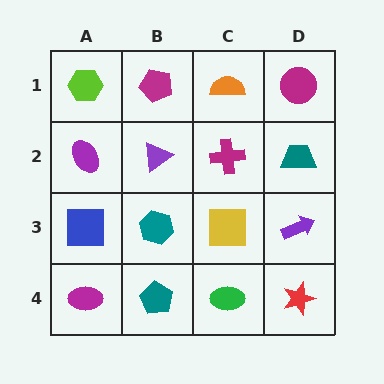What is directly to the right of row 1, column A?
A magenta pentagon.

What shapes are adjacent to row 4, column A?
A blue square (row 3, column A), a teal pentagon (row 4, column B).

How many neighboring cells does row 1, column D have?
2.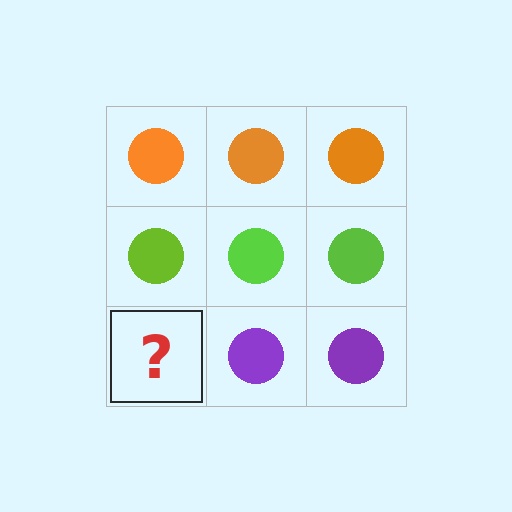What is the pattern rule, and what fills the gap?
The rule is that each row has a consistent color. The gap should be filled with a purple circle.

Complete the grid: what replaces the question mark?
The question mark should be replaced with a purple circle.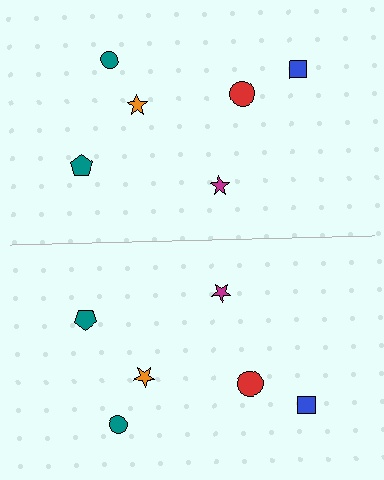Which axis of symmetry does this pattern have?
The pattern has a horizontal axis of symmetry running through the center of the image.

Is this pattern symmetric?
Yes, this pattern has bilateral (reflection) symmetry.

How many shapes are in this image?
There are 12 shapes in this image.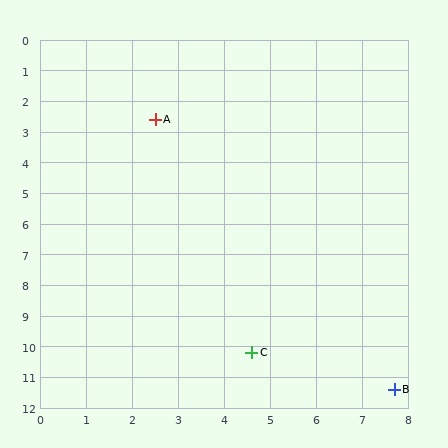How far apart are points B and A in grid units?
Points B and A are about 10.2 grid units apart.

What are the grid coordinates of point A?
Point A is at approximately (2.5, 2.6).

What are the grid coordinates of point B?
Point B is at approximately (7.7, 11.4).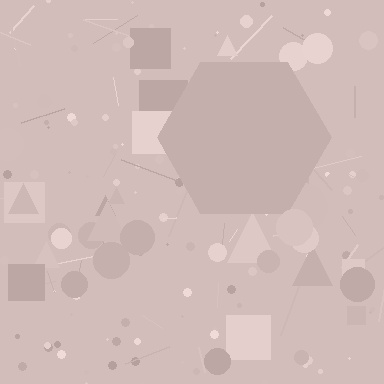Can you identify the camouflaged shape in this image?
The camouflaged shape is a hexagon.